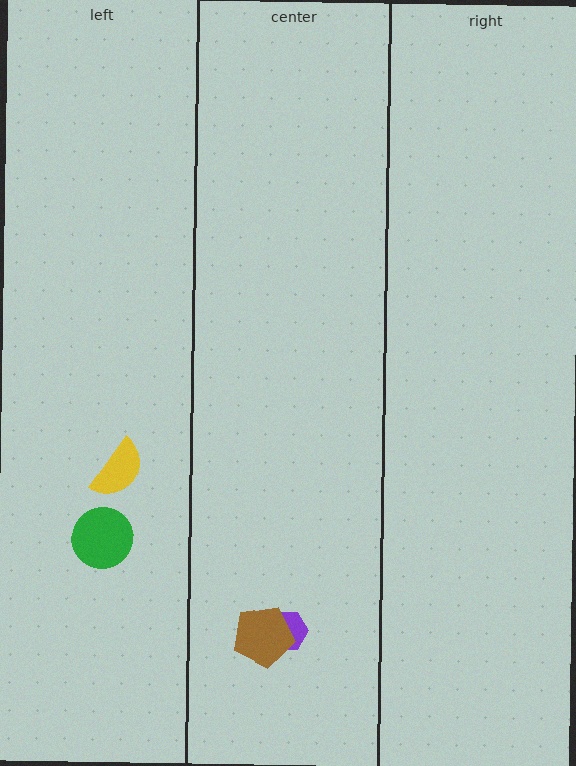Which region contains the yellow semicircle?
The left region.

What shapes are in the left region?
The green circle, the yellow semicircle.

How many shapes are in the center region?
2.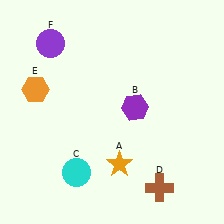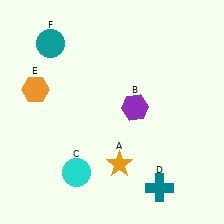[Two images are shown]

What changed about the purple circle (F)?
In Image 1, F is purple. In Image 2, it changed to teal.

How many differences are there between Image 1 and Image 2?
There are 2 differences between the two images.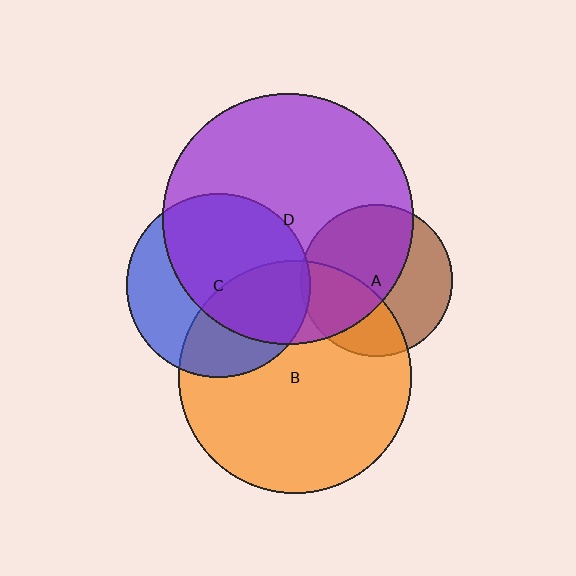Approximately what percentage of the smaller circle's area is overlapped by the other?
Approximately 25%.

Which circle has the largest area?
Circle D (purple).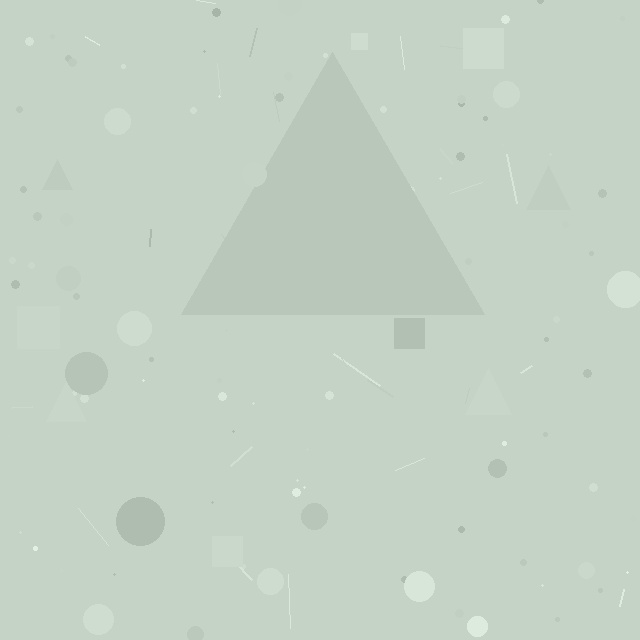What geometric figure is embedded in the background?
A triangle is embedded in the background.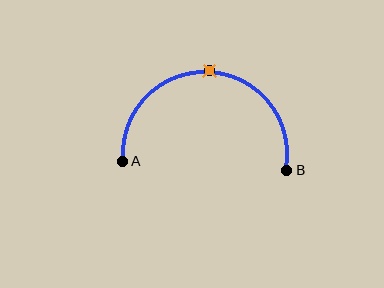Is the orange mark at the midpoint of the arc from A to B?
Yes. The orange mark lies on the arc at equal arc-length from both A and B — it is the arc midpoint.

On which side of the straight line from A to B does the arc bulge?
The arc bulges above the straight line connecting A and B.